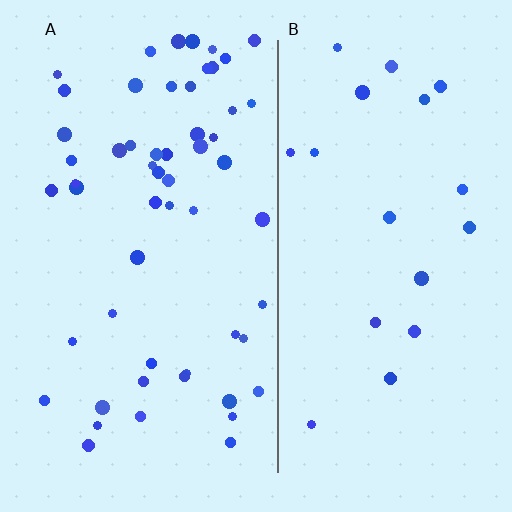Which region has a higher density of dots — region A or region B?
A (the left).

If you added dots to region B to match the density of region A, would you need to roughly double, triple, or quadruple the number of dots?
Approximately triple.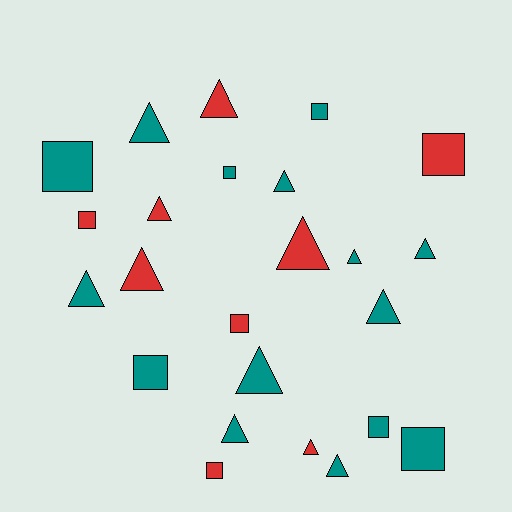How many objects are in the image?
There are 24 objects.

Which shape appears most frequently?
Triangle, with 14 objects.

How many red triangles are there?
There are 5 red triangles.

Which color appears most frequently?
Teal, with 15 objects.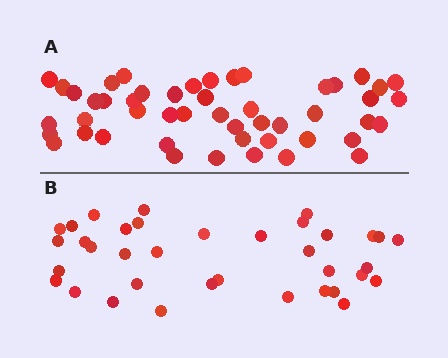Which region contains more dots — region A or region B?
Region A (the top region) has more dots.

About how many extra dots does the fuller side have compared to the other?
Region A has approximately 15 more dots than region B.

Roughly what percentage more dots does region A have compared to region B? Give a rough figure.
About 35% more.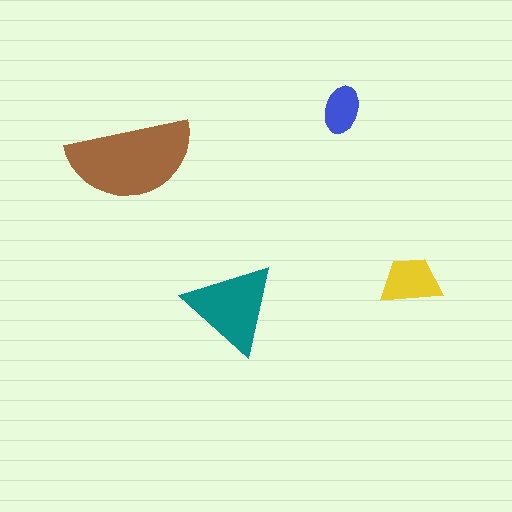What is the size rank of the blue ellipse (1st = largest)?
4th.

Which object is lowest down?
The teal triangle is bottommost.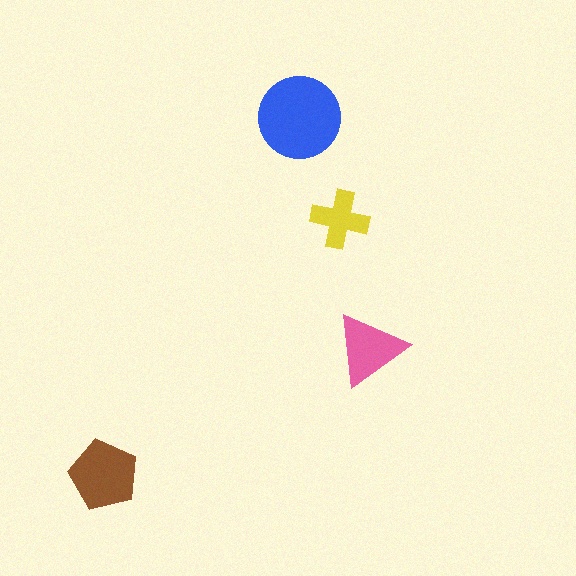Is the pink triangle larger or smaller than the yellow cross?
Larger.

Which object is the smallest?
The yellow cross.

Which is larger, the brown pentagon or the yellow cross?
The brown pentagon.